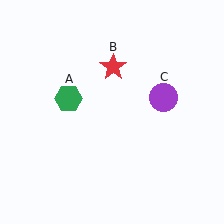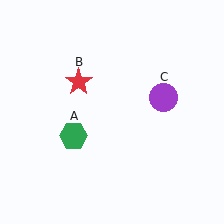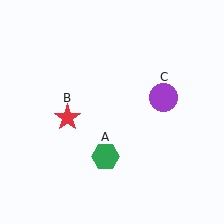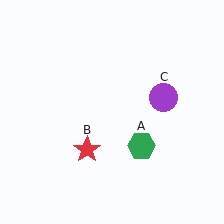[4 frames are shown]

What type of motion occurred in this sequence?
The green hexagon (object A), red star (object B) rotated counterclockwise around the center of the scene.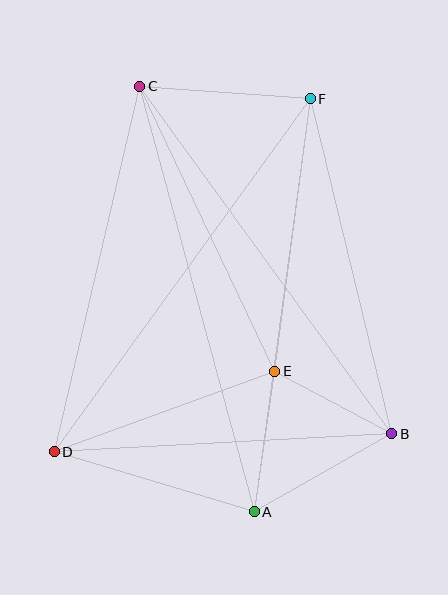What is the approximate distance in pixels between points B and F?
The distance between B and F is approximately 345 pixels.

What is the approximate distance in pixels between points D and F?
The distance between D and F is approximately 436 pixels.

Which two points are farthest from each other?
Points A and C are farthest from each other.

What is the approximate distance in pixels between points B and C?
The distance between B and C is approximately 429 pixels.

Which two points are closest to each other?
Points B and E are closest to each other.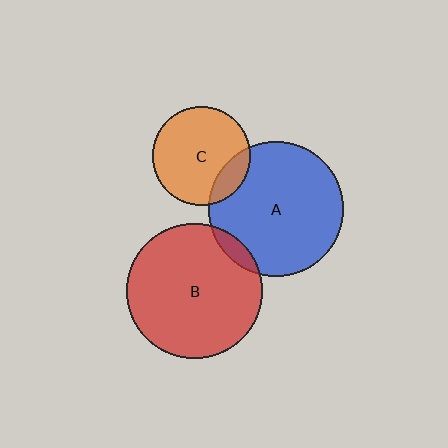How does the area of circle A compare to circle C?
Approximately 1.9 times.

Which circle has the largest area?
Circle B (red).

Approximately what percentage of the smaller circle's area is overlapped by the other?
Approximately 15%.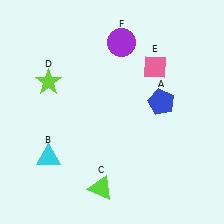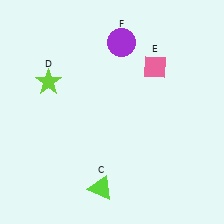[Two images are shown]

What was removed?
The cyan triangle (B), the blue pentagon (A) were removed in Image 2.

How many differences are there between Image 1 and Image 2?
There are 2 differences between the two images.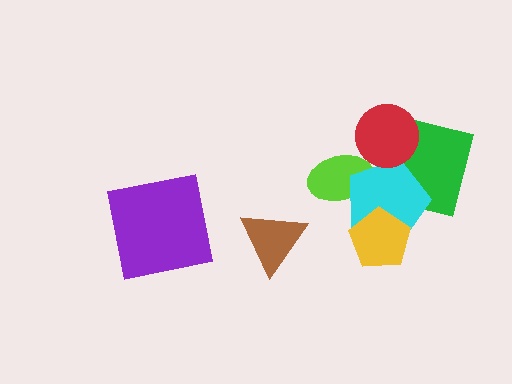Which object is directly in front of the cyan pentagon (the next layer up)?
The red circle is directly in front of the cyan pentagon.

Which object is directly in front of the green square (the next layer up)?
The cyan pentagon is directly in front of the green square.